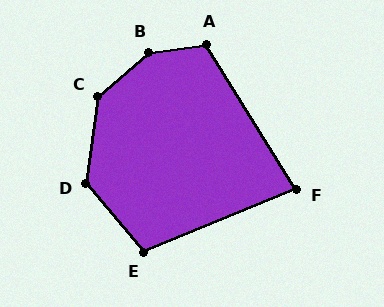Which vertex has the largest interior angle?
B, at approximately 147 degrees.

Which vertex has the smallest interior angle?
F, at approximately 81 degrees.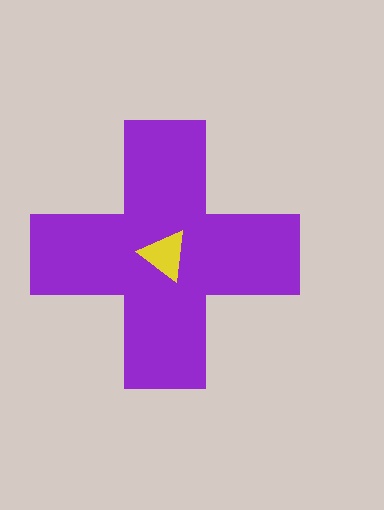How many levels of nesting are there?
2.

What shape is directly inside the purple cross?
The yellow triangle.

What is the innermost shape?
The yellow triangle.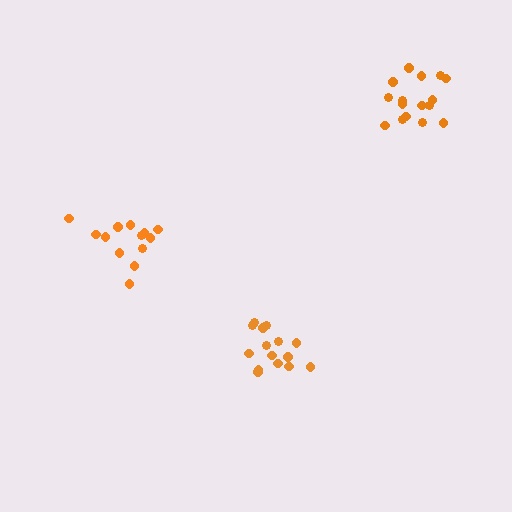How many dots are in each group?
Group 1: 15 dots, Group 2: 13 dots, Group 3: 16 dots (44 total).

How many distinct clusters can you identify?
There are 3 distinct clusters.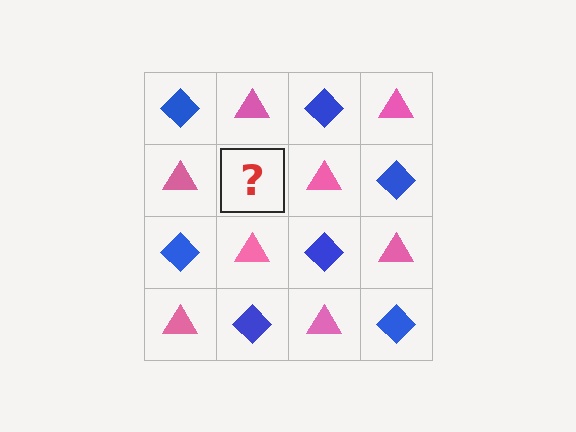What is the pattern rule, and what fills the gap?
The rule is that it alternates blue diamond and pink triangle in a checkerboard pattern. The gap should be filled with a blue diamond.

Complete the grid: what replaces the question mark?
The question mark should be replaced with a blue diamond.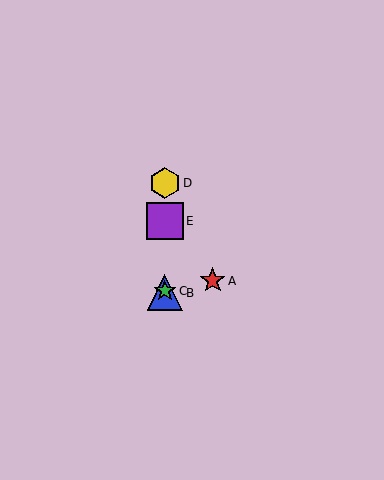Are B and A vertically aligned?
No, B is at x≈165 and A is at x≈213.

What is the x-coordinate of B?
Object B is at x≈165.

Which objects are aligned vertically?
Objects B, C, D, E are aligned vertically.